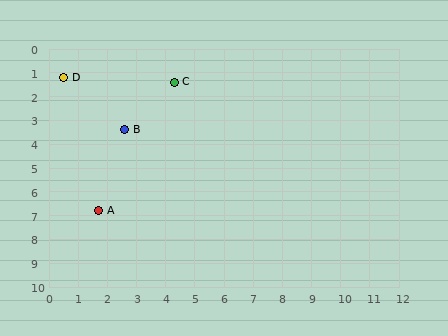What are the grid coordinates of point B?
Point B is at approximately (2.6, 3.4).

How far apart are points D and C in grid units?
Points D and C are about 3.8 grid units apart.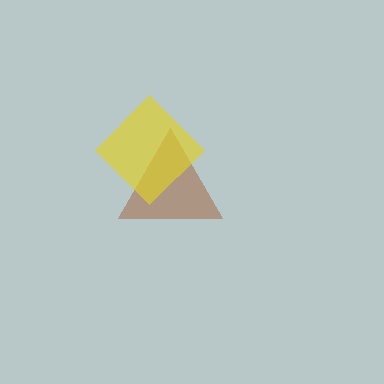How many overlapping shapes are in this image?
There are 2 overlapping shapes in the image.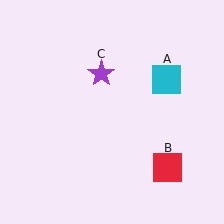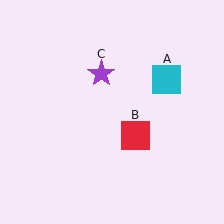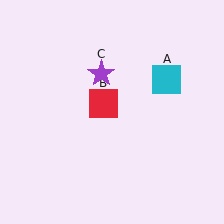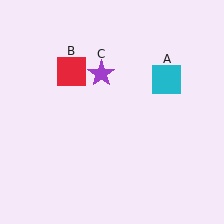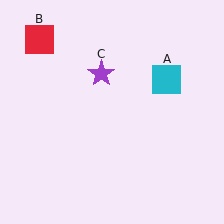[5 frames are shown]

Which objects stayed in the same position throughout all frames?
Cyan square (object A) and purple star (object C) remained stationary.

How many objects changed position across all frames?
1 object changed position: red square (object B).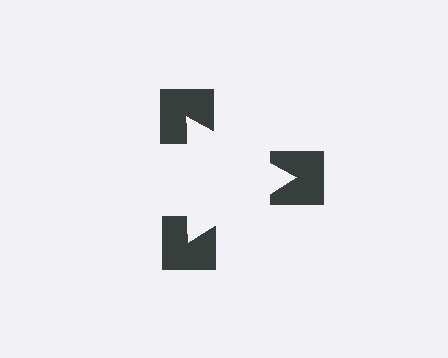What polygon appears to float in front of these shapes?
An illusory triangle — its edges are inferred from the aligned wedge cuts in the notched squares, not physically drawn.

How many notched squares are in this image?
There are 3 — one at each vertex of the illusory triangle.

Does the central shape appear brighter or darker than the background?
It typically appears slightly brighter than the background, even though no actual brightness change is drawn.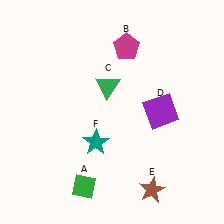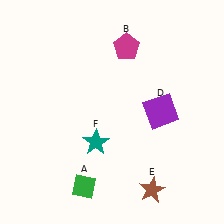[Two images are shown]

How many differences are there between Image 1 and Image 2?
There is 1 difference between the two images.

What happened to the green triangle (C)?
The green triangle (C) was removed in Image 2. It was in the top-left area of Image 1.